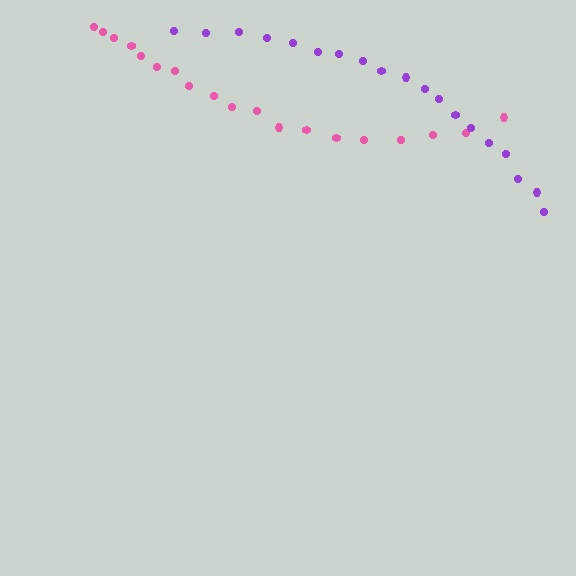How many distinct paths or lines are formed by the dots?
There are 2 distinct paths.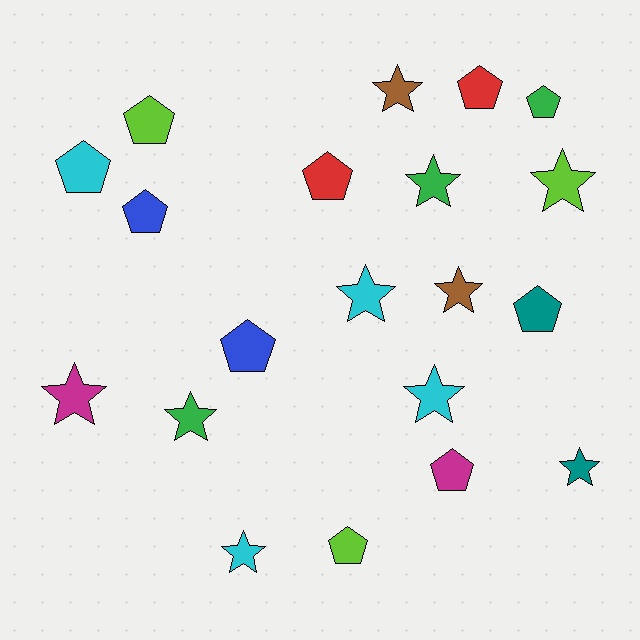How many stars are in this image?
There are 10 stars.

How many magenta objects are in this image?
There are 2 magenta objects.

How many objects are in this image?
There are 20 objects.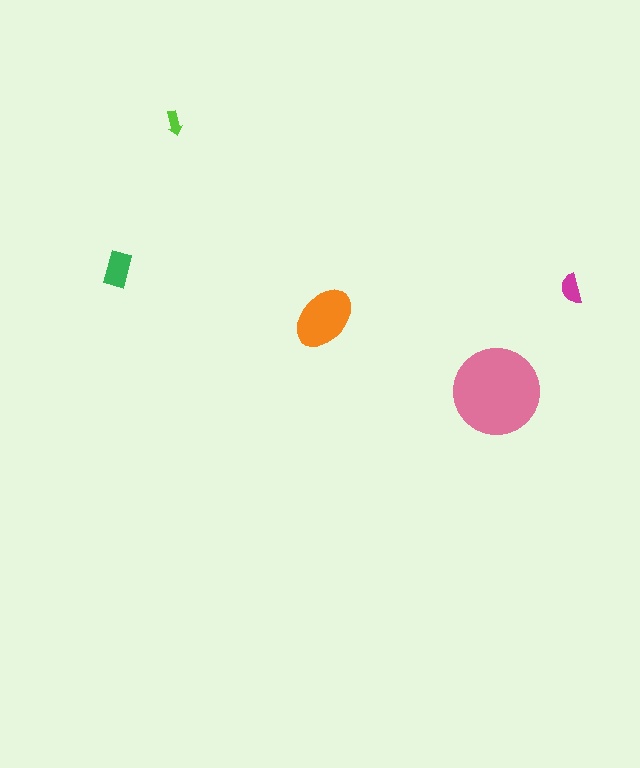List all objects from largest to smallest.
The pink circle, the orange ellipse, the green rectangle, the magenta semicircle, the lime arrow.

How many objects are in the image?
There are 5 objects in the image.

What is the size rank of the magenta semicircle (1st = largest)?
4th.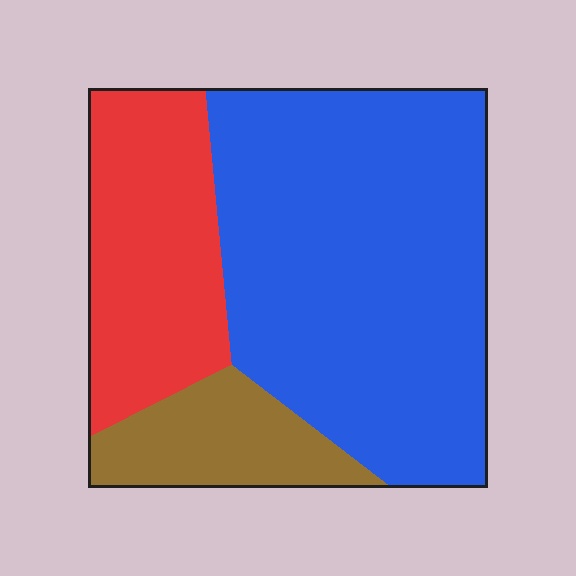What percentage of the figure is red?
Red takes up about one quarter (1/4) of the figure.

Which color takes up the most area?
Blue, at roughly 60%.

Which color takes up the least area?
Brown, at roughly 15%.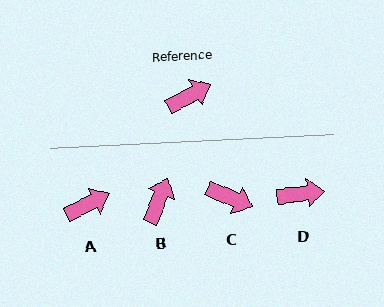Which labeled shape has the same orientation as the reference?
A.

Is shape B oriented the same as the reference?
No, it is off by about 41 degrees.